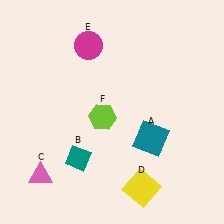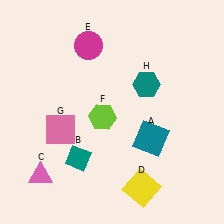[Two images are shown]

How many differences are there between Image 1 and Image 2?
There are 2 differences between the two images.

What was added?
A pink square (G), a teal hexagon (H) were added in Image 2.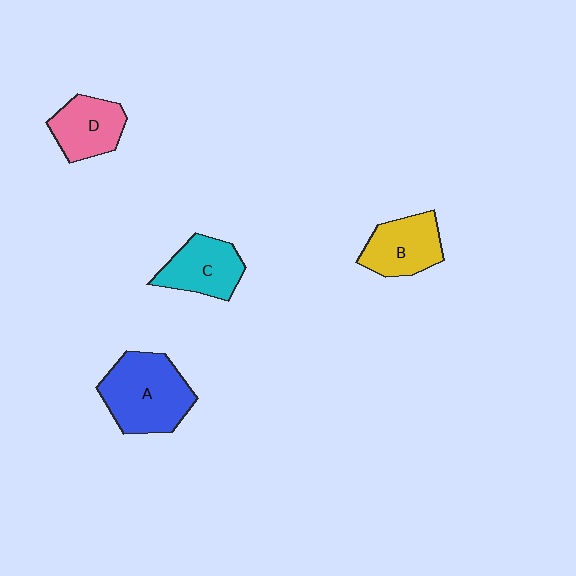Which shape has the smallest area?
Shape D (pink).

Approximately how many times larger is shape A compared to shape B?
Approximately 1.5 times.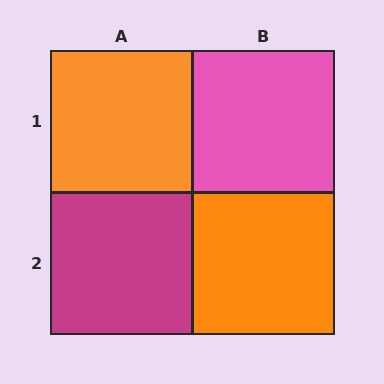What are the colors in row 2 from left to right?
Magenta, orange.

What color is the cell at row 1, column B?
Pink.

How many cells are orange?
2 cells are orange.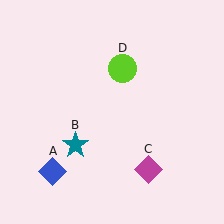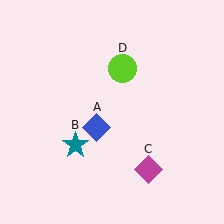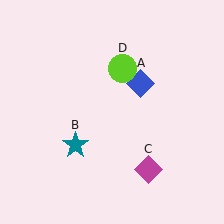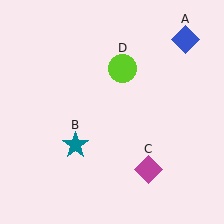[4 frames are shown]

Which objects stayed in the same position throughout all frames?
Teal star (object B) and magenta diamond (object C) and lime circle (object D) remained stationary.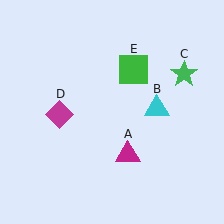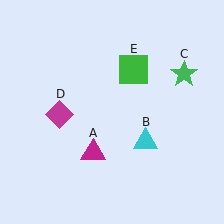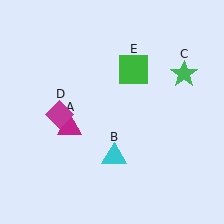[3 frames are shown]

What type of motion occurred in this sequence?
The magenta triangle (object A), cyan triangle (object B) rotated clockwise around the center of the scene.